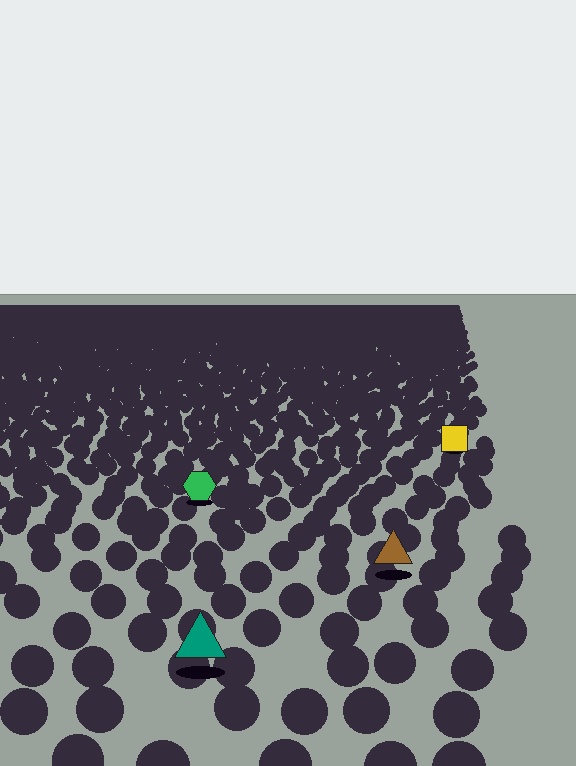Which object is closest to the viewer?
The teal triangle is closest. The texture marks near it are larger and more spread out.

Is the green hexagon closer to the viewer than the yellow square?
Yes. The green hexagon is closer — you can tell from the texture gradient: the ground texture is coarser near it.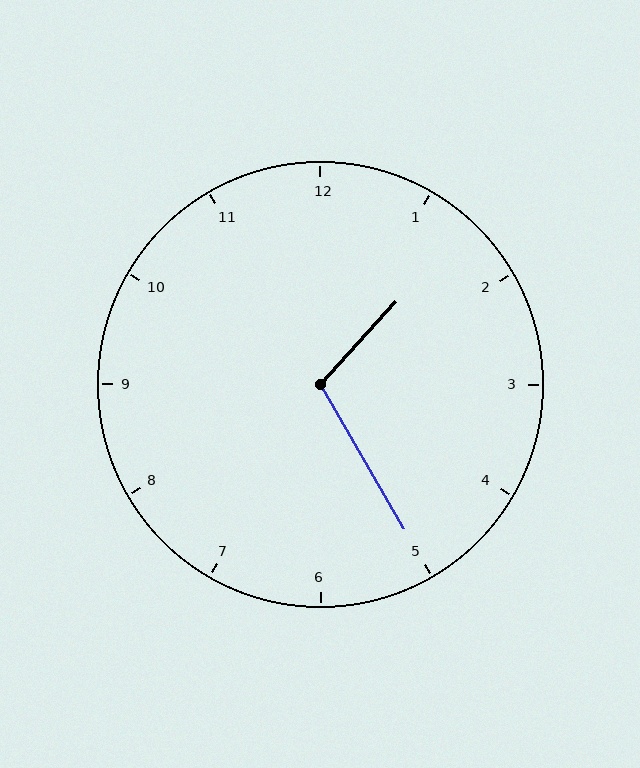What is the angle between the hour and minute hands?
Approximately 108 degrees.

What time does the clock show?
1:25.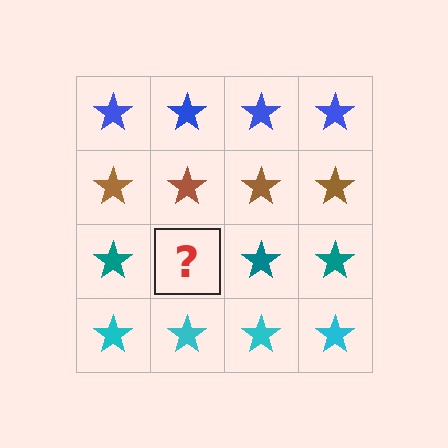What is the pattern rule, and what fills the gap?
The rule is that each row has a consistent color. The gap should be filled with a teal star.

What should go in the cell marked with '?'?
The missing cell should contain a teal star.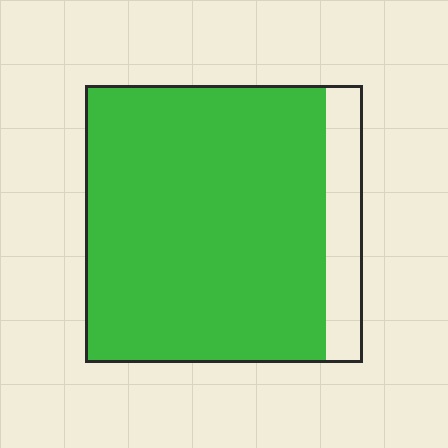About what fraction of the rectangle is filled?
About seven eighths (7/8).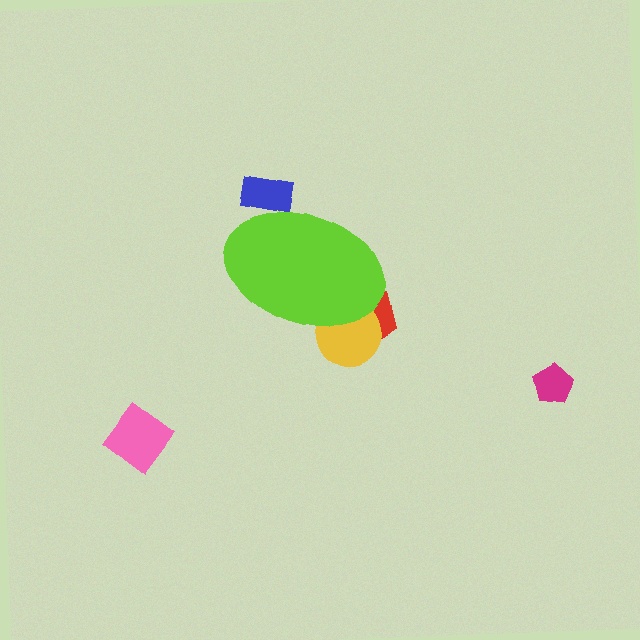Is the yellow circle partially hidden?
Yes, the yellow circle is partially hidden behind the lime ellipse.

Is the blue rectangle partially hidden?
Yes, the blue rectangle is partially hidden behind the lime ellipse.